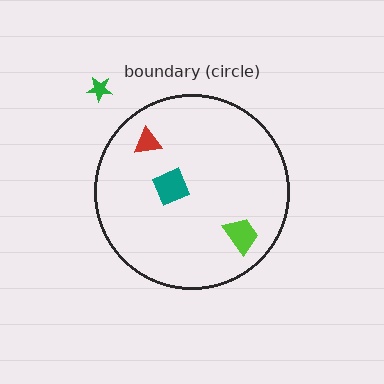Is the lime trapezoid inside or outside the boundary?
Inside.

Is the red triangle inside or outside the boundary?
Inside.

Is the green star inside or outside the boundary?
Outside.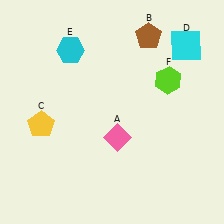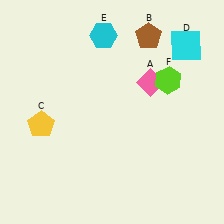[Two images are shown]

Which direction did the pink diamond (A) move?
The pink diamond (A) moved up.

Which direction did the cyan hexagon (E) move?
The cyan hexagon (E) moved right.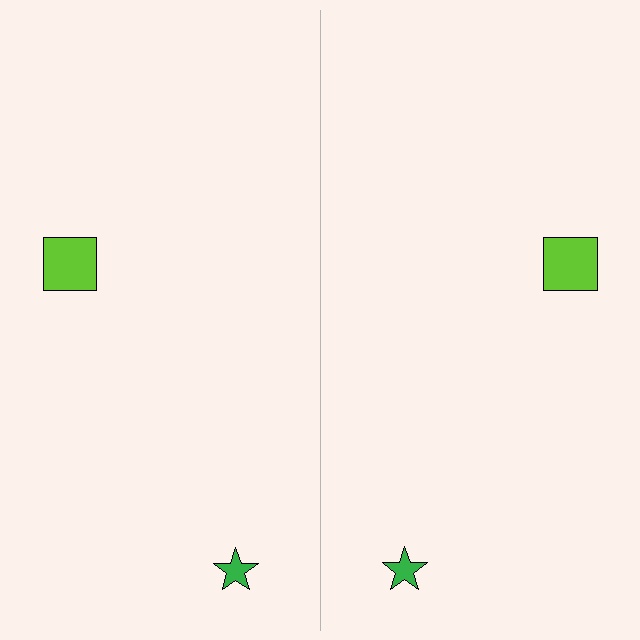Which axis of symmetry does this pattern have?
The pattern has a vertical axis of symmetry running through the center of the image.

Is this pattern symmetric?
Yes, this pattern has bilateral (reflection) symmetry.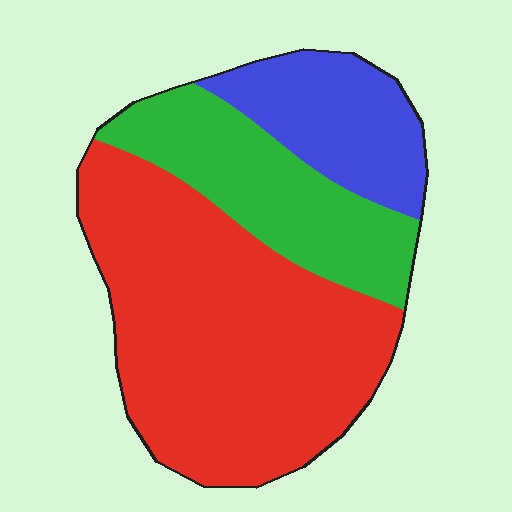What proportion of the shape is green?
Green takes up about one quarter (1/4) of the shape.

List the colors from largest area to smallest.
From largest to smallest: red, green, blue.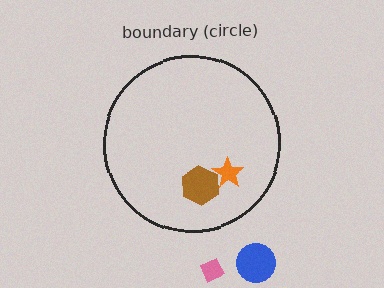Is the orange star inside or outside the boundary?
Inside.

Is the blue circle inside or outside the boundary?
Outside.